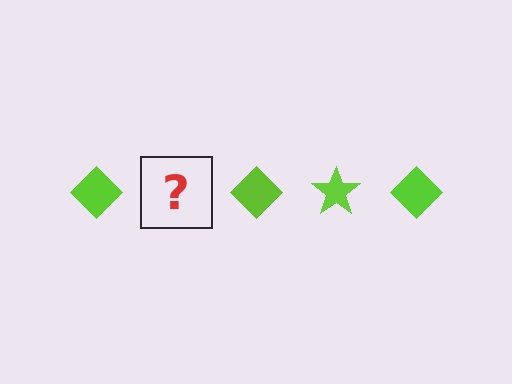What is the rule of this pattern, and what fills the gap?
The rule is that the pattern cycles through diamond, star shapes in lime. The gap should be filled with a lime star.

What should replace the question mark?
The question mark should be replaced with a lime star.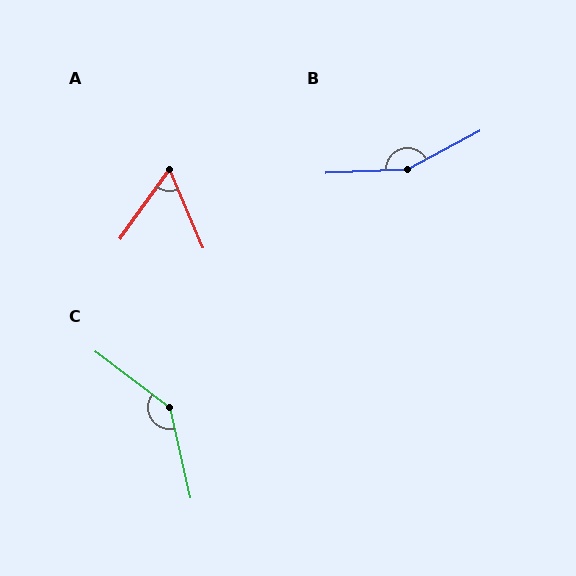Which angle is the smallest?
A, at approximately 59 degrees.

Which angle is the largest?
B, at approximately 155 degrees.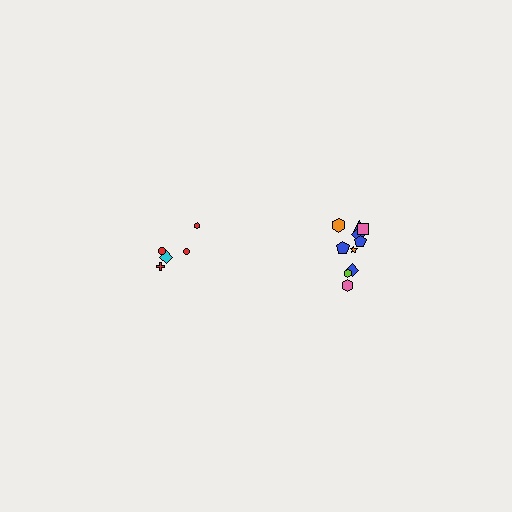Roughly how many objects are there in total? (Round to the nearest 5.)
Roughly 15 objects in total.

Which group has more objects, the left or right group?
The right group.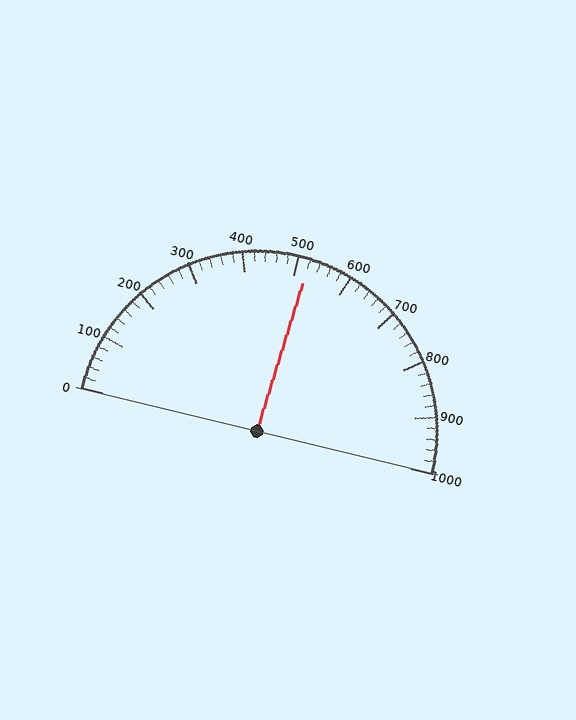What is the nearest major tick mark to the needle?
The nearest major tick mark is 500.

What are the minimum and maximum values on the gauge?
The gauge ranges from 0 to 1000.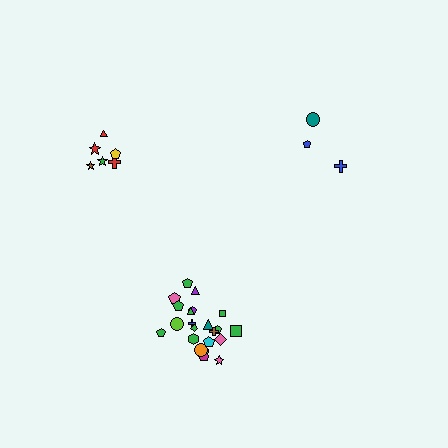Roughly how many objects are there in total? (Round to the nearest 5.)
Roughly 30 objects in total.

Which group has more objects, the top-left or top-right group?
The top-left group.